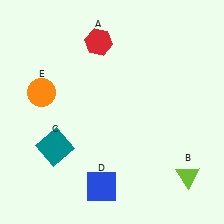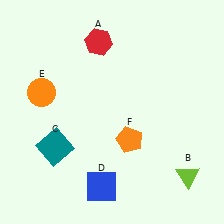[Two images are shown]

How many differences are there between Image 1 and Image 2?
There is 1 difference between the two images.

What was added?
An orange pentagon (F) was added in Image 2.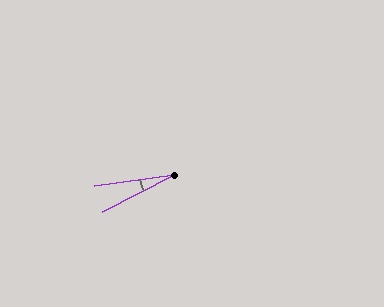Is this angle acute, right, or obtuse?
It is acute.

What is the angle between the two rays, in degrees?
Approximately 19 degrees.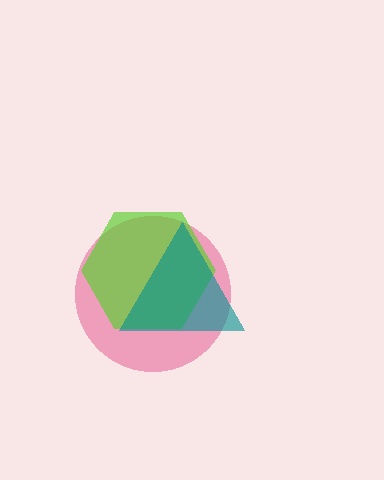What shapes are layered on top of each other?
The layered shapes are: a pink circle, a lime hexagon, a teal triangle.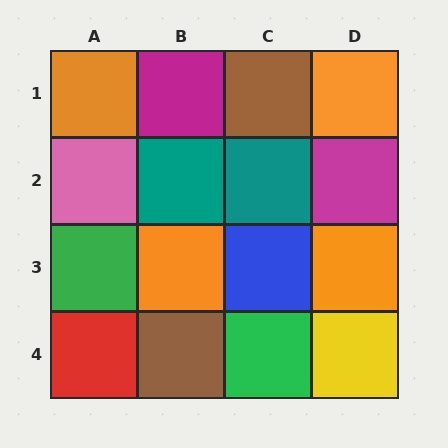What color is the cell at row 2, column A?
Pink.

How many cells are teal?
2 cells are teal.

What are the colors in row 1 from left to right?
Orange, magenta, brown, orange.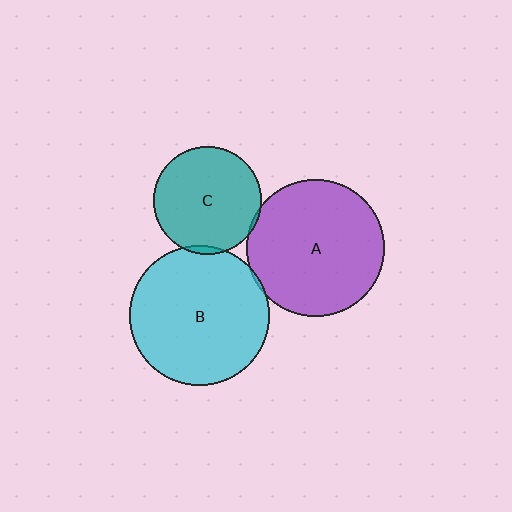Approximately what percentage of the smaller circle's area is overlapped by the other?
Approximately 5%.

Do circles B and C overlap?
Yes.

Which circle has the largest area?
Circle B (cyan).